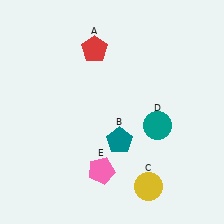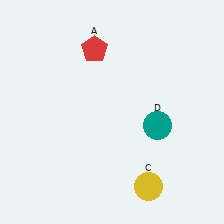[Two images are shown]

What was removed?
The pink pentagon (E), the teal pentagon (B) were removed in Image 2.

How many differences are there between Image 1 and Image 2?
There are 2 differences between the two images.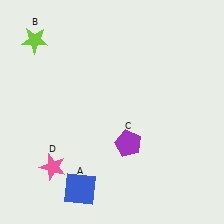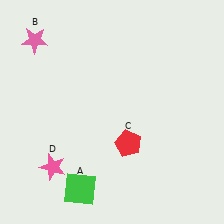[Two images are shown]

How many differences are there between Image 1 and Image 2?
There are 3 differences between the two images.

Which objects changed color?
A changed from blue to green. B changed from lime to pink. C changed from purple to red.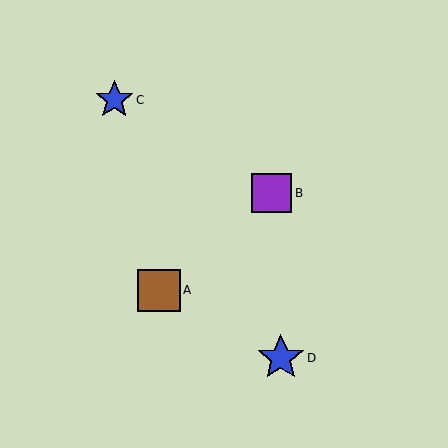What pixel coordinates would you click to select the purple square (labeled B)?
Click at (272, 193) to select the purple square B.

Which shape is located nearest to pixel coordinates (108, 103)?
The blue star (labeled C) at (114, 100) is nearest to that location.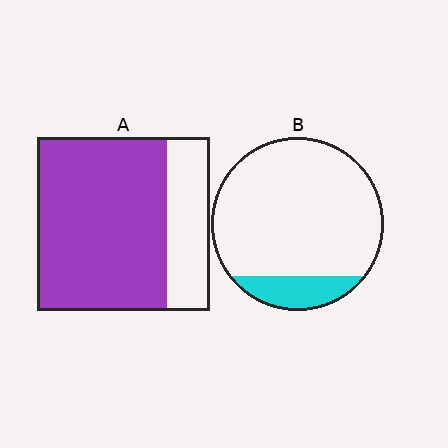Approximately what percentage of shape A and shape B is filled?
A is approximately 75% and B is approximately 15%.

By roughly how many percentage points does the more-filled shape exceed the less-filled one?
By roughly 60 percentage points (A over B).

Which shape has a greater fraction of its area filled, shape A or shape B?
Shape A.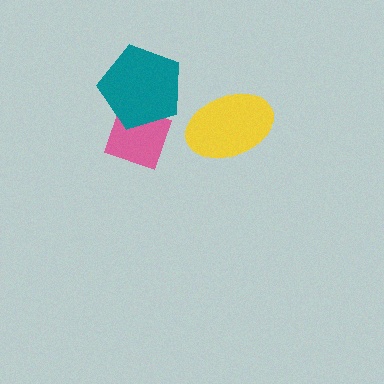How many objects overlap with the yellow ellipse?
0 objects overlap with the yellow ellipse.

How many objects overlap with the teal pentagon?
1 object overlaps with the teal pentagon.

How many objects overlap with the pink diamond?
1 object overlaps with the pink diamond.